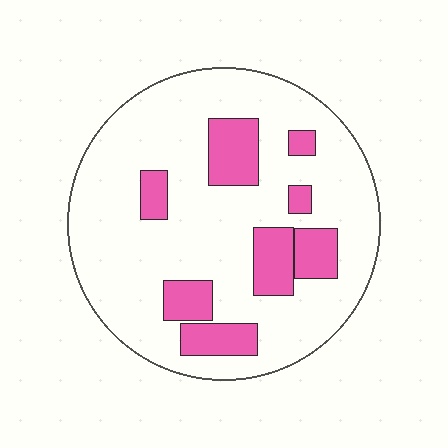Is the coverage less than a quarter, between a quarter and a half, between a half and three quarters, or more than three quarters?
Less than a quarter.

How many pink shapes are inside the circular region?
8.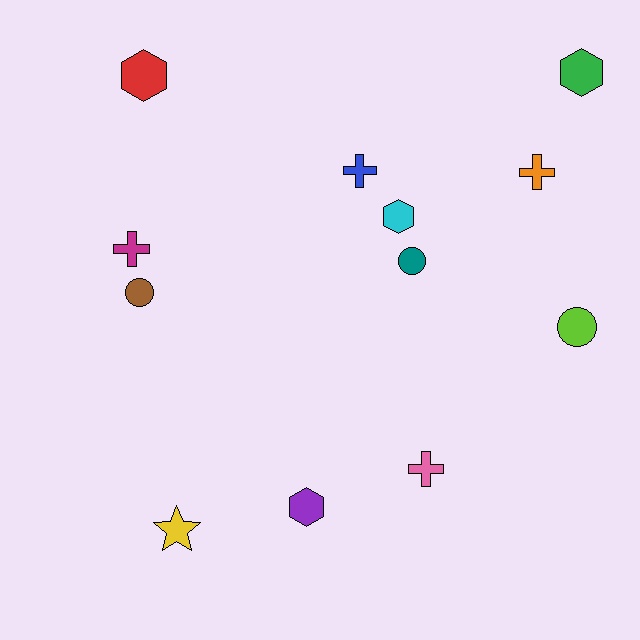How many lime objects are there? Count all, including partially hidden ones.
There is 1 lime object.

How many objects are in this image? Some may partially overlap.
There are 12 objects.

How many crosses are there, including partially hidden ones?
There are 4 crosses.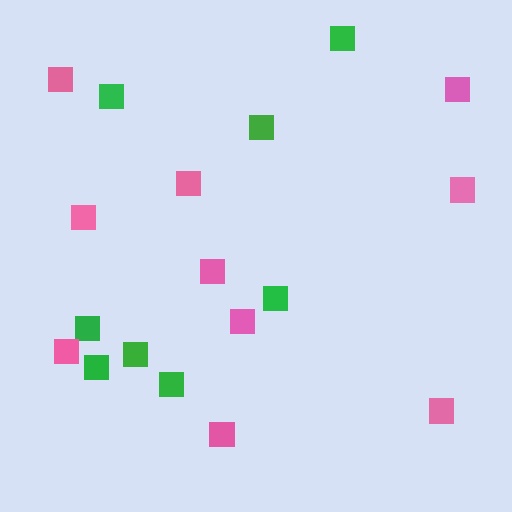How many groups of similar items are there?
There are 2 groups: one group of green squares (8) and one group of pink squares (10).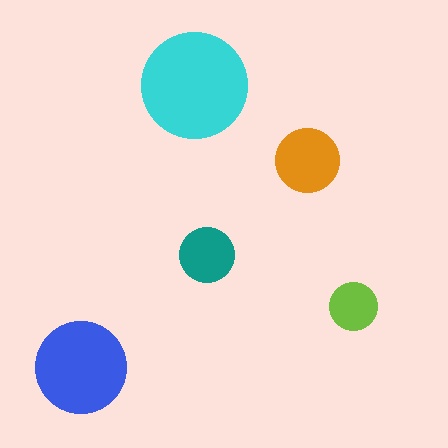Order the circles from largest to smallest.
the cyan one, the blue one, the orange one, the teal one, the lime one.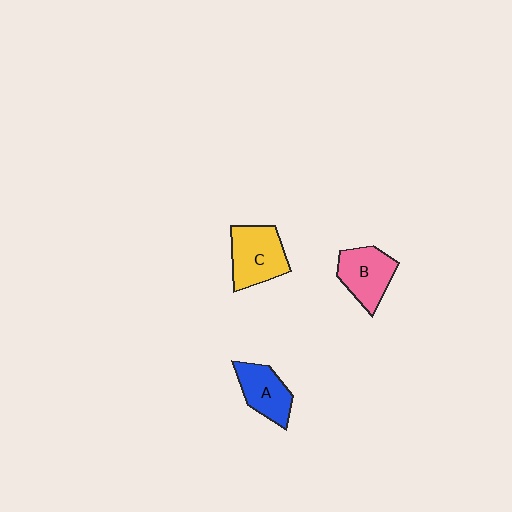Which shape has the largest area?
Shape C (yellow).